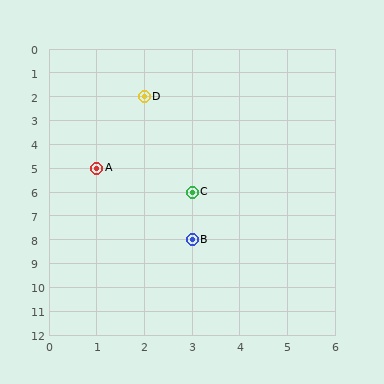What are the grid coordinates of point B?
Point B is at grid coordinates (3, 8).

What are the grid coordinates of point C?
Point C is at grid coordinates (3, 6).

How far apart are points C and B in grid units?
Points C and B are 2 rows apart.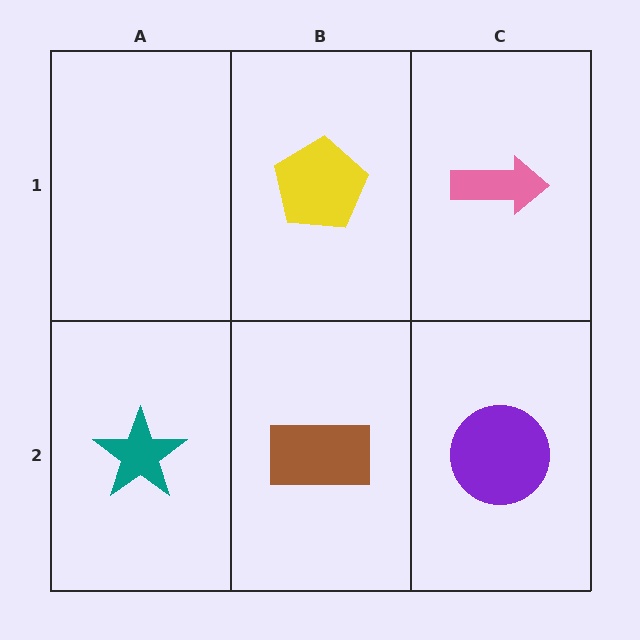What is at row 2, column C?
A purple circle.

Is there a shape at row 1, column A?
No, that cell is empty.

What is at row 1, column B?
A yellow pentagon.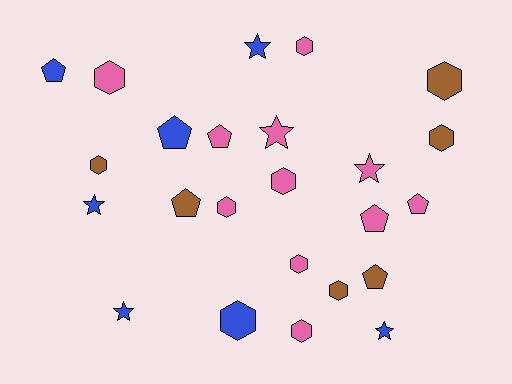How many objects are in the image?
There are 24 objects.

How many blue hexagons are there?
There is 1 blue hexagon.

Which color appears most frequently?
Pink, with 11 objects.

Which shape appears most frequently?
Hexagon, with 11 objects.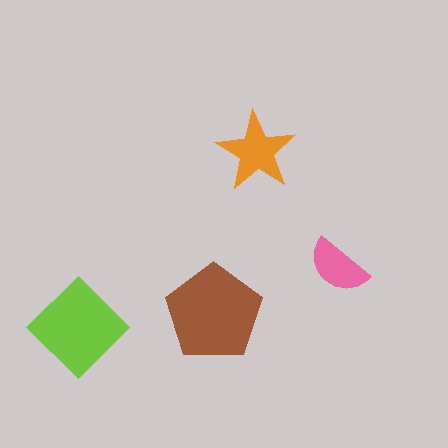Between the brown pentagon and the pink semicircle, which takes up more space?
The brown pentagon.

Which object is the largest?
The brown pentagon.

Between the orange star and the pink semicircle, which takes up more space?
The orange star.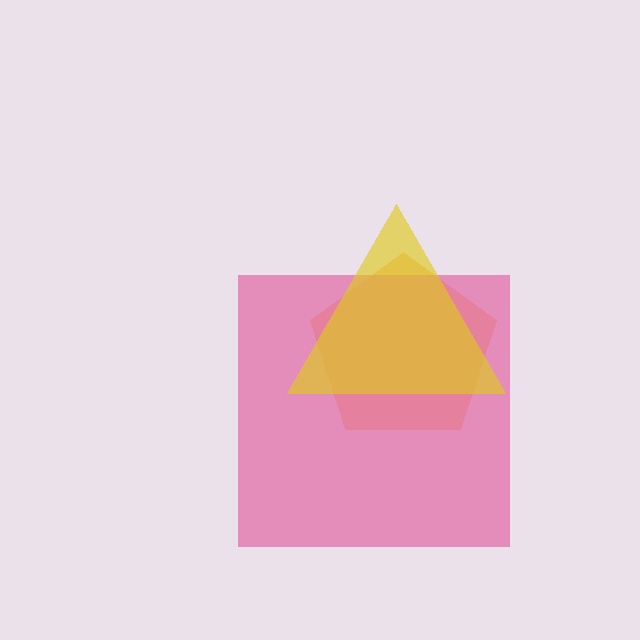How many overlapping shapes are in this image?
There are 3 overlapping shapes in the image.